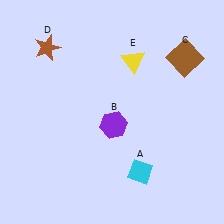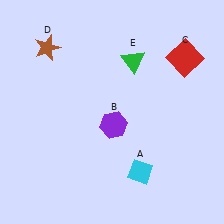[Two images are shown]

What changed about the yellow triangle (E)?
In Image 1, E is yellow. In Image 2, it changed to green.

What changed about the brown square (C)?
In Image 1, C is brown. In Image 2, it changed to red.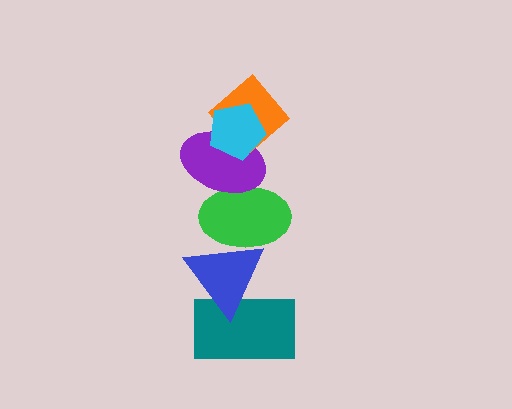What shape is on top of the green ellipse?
The purple ellipse is on top of the green ellipse.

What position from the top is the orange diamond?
The orange diamond is 2nd from the top.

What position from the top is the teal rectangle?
The teal rectangle is 6th from the top.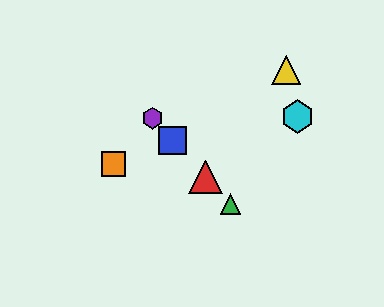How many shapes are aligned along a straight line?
4 shapes (the red triangle, the blue square, the green triangle, the purple hexagon) are aligned along a straight line.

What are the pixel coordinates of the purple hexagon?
The purple hexagon is at (152, 118).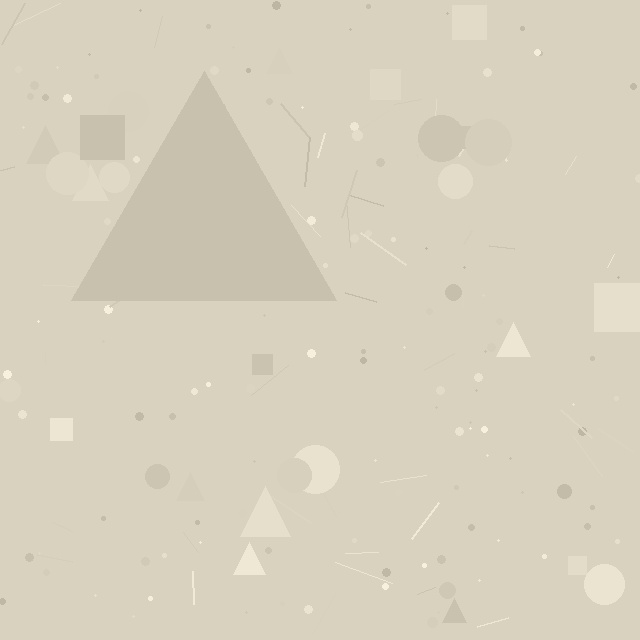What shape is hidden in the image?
A triangle is hidden in the image.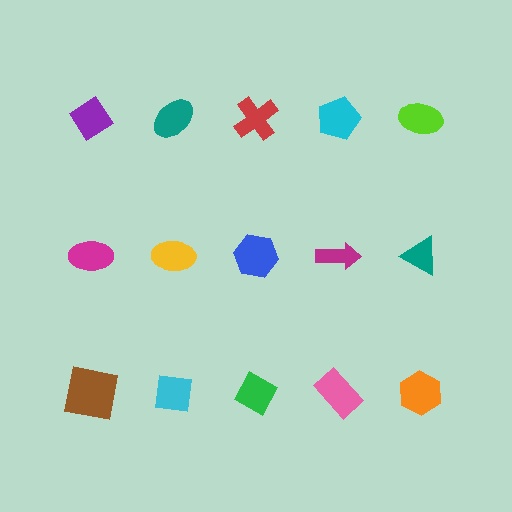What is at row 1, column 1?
A purple diamond.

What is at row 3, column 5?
An orange hexagon.